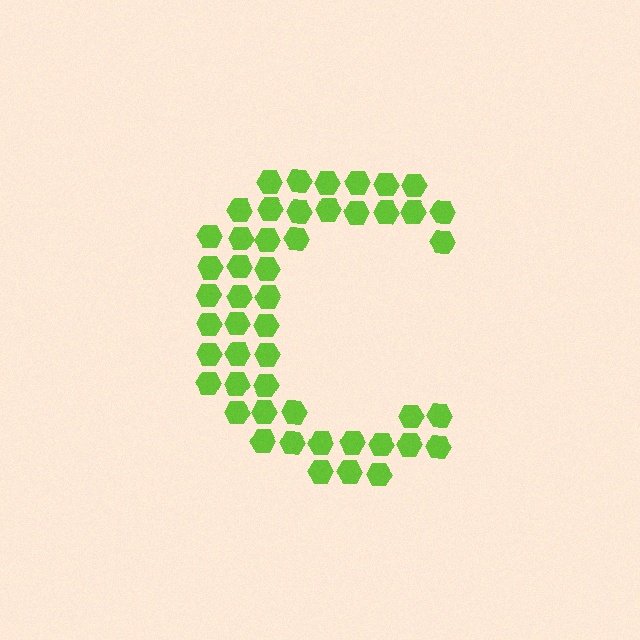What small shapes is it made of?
It is made of small hexagons.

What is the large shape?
The large shape is the letter C.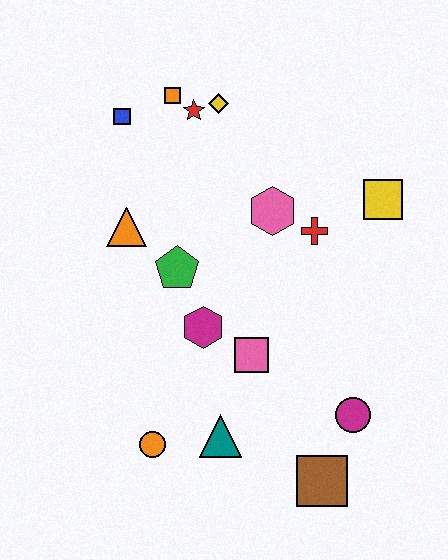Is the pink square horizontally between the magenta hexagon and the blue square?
No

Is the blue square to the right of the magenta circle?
No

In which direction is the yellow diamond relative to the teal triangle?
The yellow diamond is above the teal triangle.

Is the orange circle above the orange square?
No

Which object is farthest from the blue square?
The brown square is farthest from the blue square.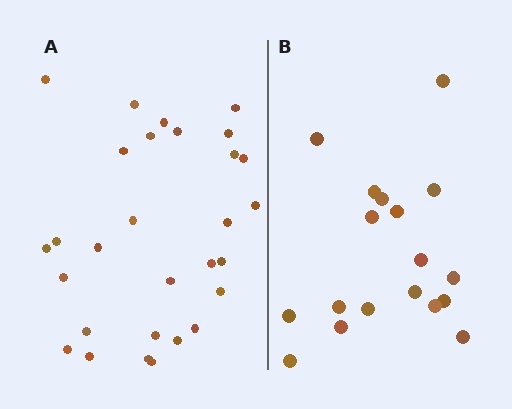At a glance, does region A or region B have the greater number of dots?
Region A (the left region) has more dots.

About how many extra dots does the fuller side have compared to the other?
Region A has roughly 12 or so more dots than region B.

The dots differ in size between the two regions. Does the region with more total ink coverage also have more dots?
No. Region B has more total ink coverage because its dots are larger, but region A actually contains more individual dots. Total area can be misleading — the number of items is what matters here.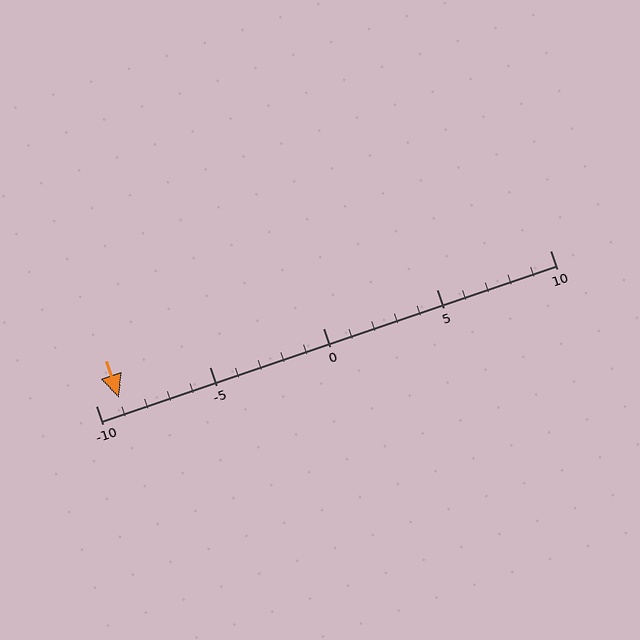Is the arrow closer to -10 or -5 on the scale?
The arrow is closer to -10.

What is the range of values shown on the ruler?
The ruler shows values from -10 to 10.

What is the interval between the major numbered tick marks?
The major tick marks are spaced 5 units apart.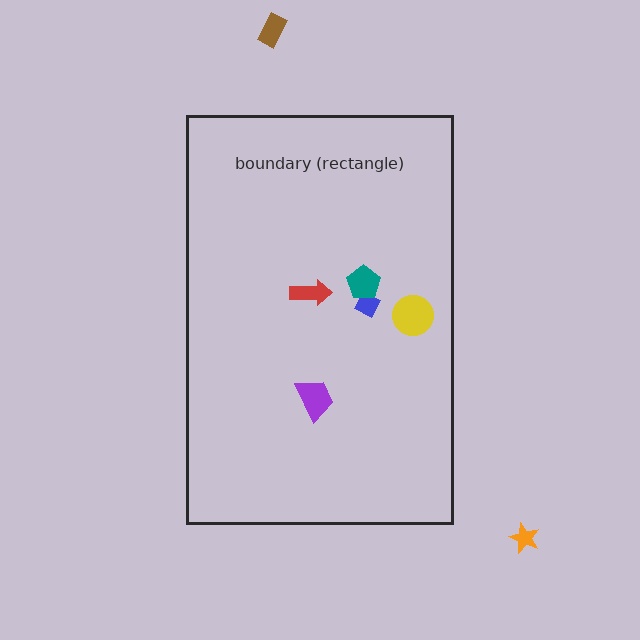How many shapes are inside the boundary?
5 inside, 2 outside.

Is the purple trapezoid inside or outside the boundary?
Inside.